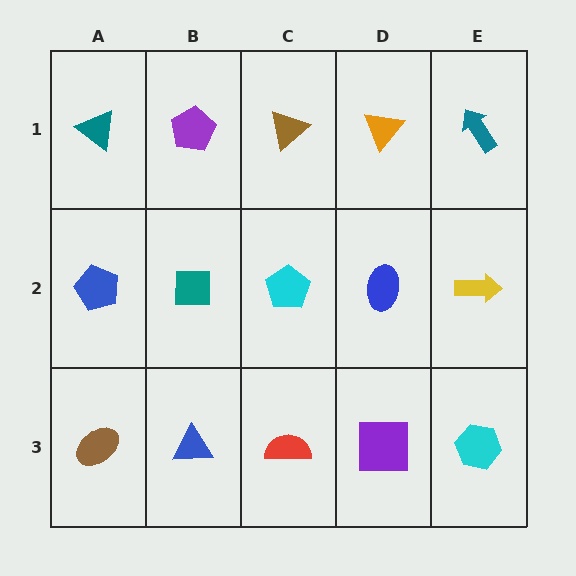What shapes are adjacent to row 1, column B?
A teal square (row 2, column B), a teal triangle (row 1, column A), a brown triangle (row 1, column C).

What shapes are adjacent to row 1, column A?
A blue pentagon (row 2, column A), a purple pentagon (row 1, column B).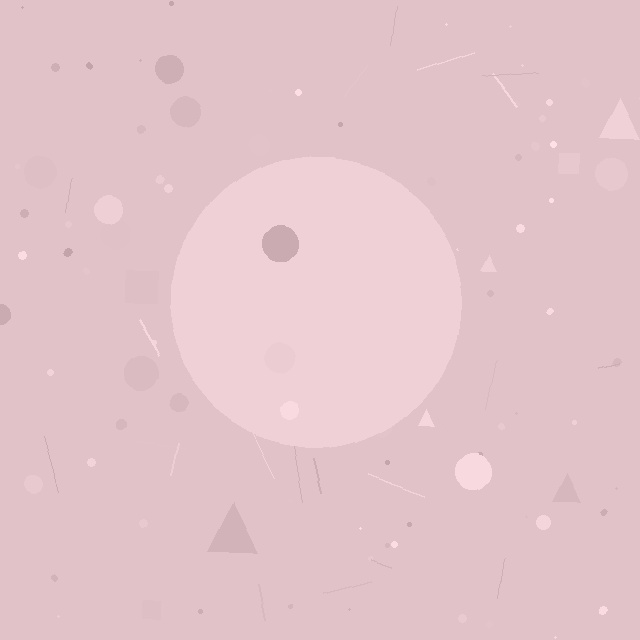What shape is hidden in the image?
A circle is hidden in the image.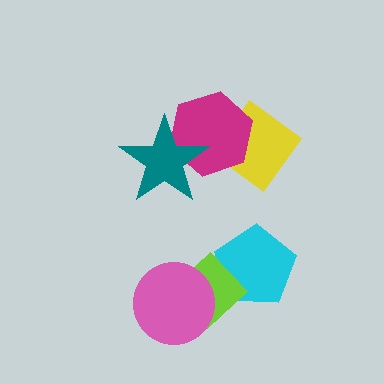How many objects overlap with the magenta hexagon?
2 objects overlap with the magenta hexagon.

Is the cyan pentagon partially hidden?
Yes, it is partially covered by another shape.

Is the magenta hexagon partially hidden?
Yes, it is partially covered by another shape.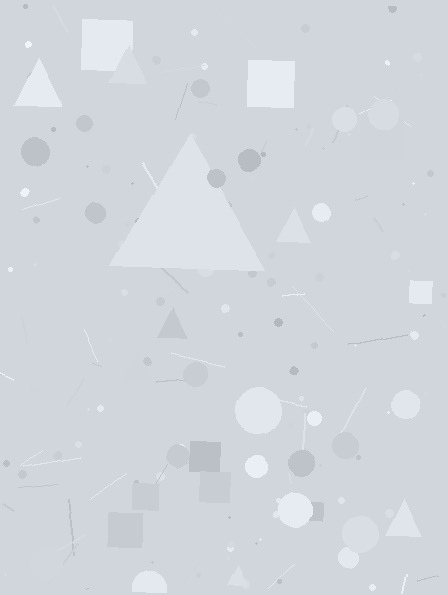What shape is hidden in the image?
A triangle is hidden in the image.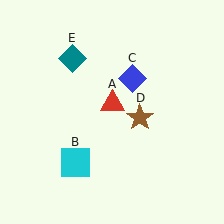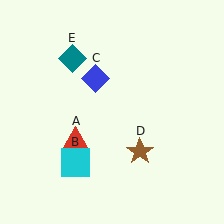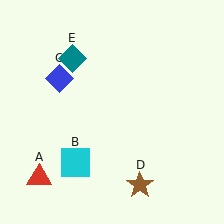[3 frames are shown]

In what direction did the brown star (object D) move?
The brown star (object D) moved down.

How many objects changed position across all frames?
3 objects changed position: red triangle (object A), blue diamond (object C), brown star (object D).